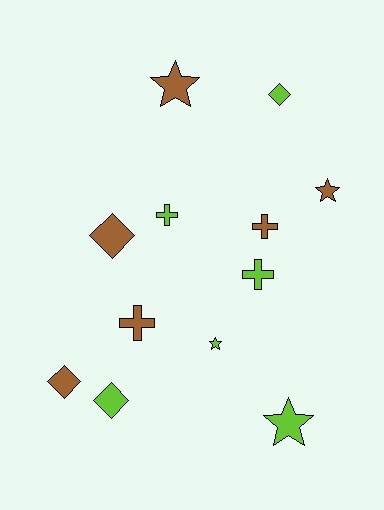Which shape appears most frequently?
Star, with 4 objects.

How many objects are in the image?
There are 12 objects.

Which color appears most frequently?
Lime, with 6 objects.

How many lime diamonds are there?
There are 2 lime diamonds.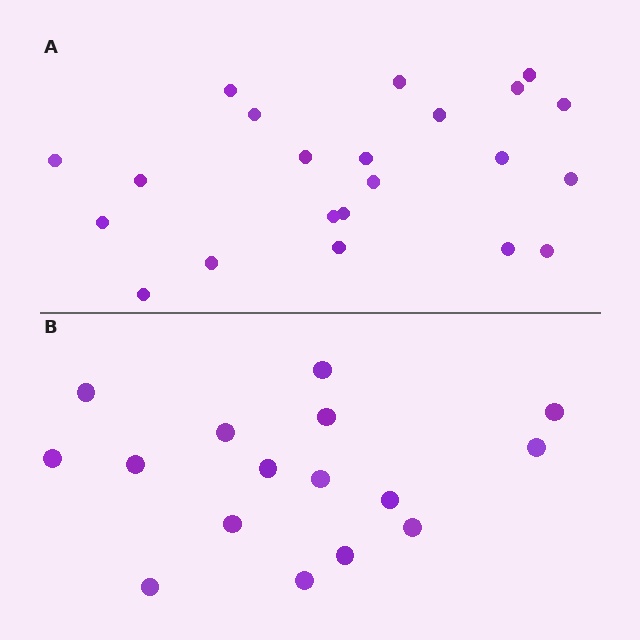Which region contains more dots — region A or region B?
Region A (the top region) has more dots.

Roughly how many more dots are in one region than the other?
Region A has about 6 more dots than region B.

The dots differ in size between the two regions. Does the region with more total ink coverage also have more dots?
No. Region B has more total ink coverage because its dots are larger, but region A actually contains more individual dots. Total area can be misleading — the number of items is what matters here.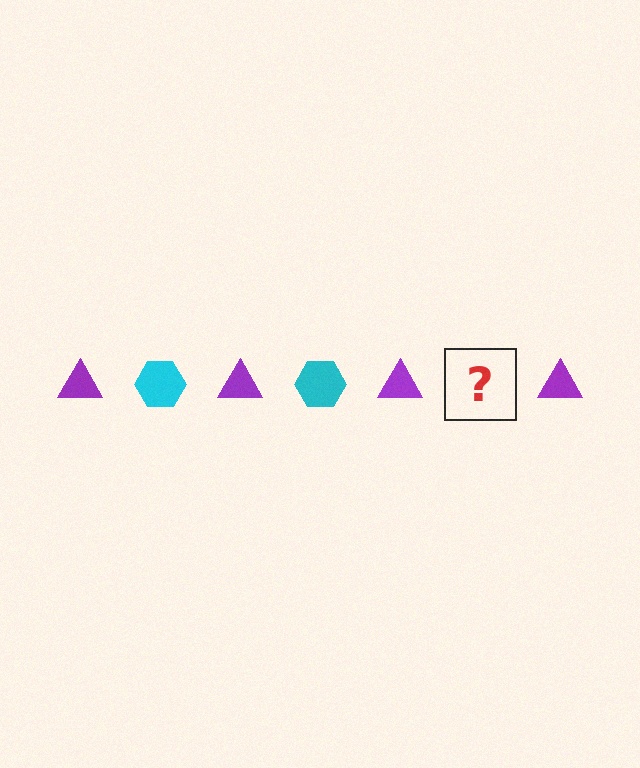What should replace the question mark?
The question mark should be replaced with a cyan hexagon.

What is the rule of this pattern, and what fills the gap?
The rule is that the pattern alternates between purple triangle and cyan hexagon. The gap should be filled with a cyan hexagon.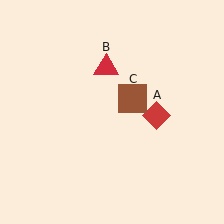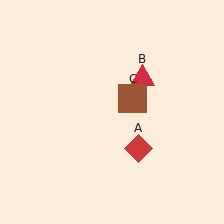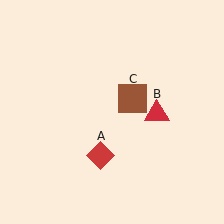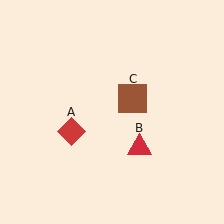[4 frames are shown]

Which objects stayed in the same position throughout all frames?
Brown square (object C) remained stationary.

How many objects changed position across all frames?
2 objects changed position: red diamond (object A), red triangle (object B).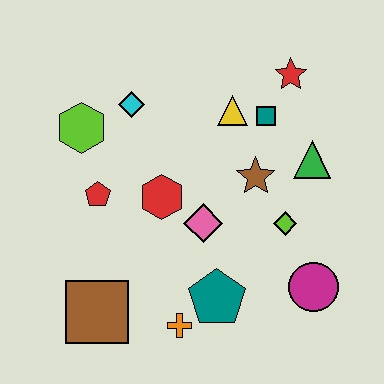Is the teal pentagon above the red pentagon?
No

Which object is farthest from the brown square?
The red star is farthest from the brown square.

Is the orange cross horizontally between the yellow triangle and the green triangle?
No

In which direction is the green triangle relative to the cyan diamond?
The green triangle is to the right of the cyan diamond.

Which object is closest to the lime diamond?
The brown star is closest to the lime diamond.